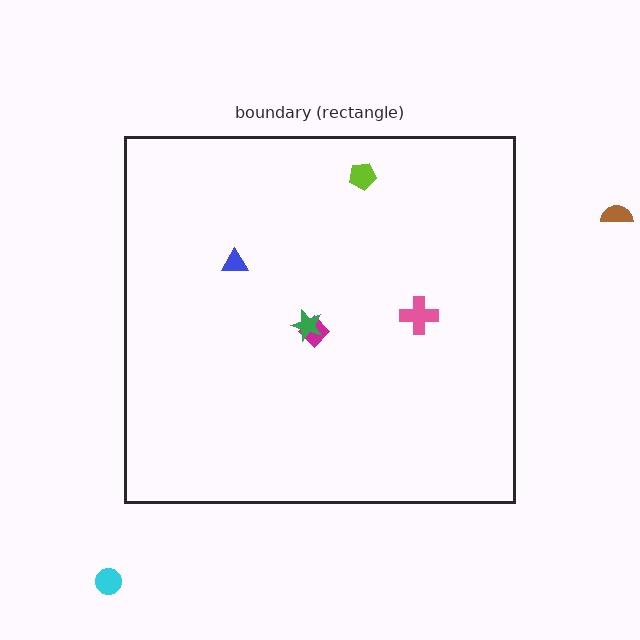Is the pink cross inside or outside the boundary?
Inside.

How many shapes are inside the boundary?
5 inside, 2 outside.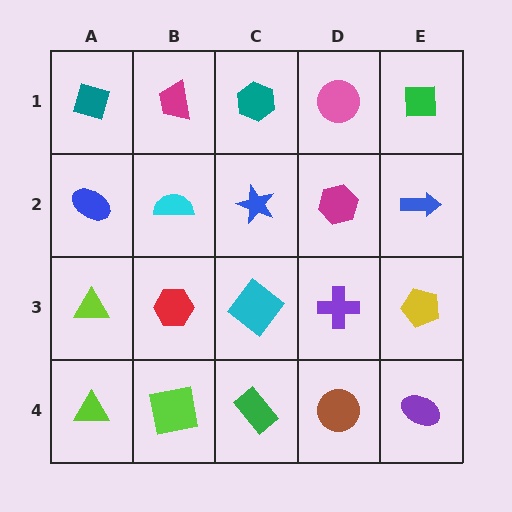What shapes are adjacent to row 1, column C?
A blue star (row 2, column C), a magenta trapezoid (row 1, column B), a pink circle (row 1, column D).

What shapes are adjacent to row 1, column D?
A magenta hexagon (row 2, column D), a teal hexagon (row 1, column C), a green square (row 1, column E).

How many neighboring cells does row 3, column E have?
3.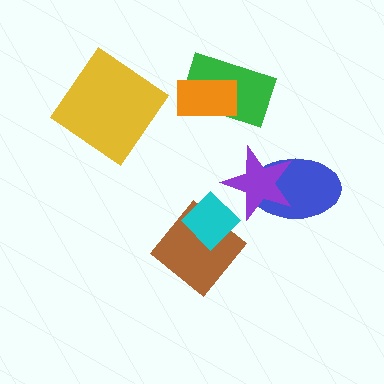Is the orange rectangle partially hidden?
No, no other shape covers it.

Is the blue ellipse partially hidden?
Yes, it is partially covered by another shape.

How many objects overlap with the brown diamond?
1 object overlaps with the brown diamond.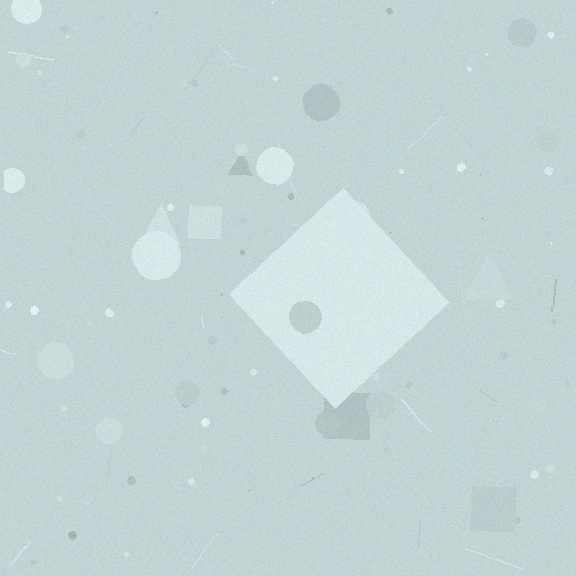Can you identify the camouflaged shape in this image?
The camouflaged shape is a diamond.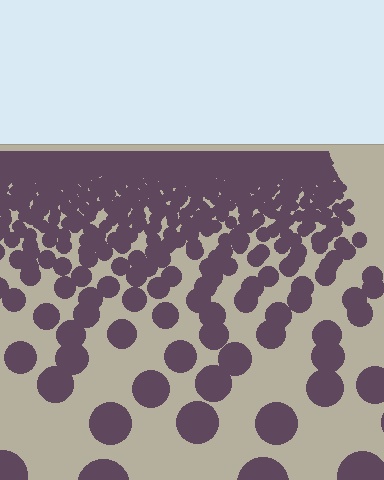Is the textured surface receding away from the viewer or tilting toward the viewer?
The surface is receding away from the viewer. Texture elements get smaller and denser toward the top.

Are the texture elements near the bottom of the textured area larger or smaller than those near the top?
Larger. Near the bottom, elements are closer to the viewer and appear at a bigger on-screen size.